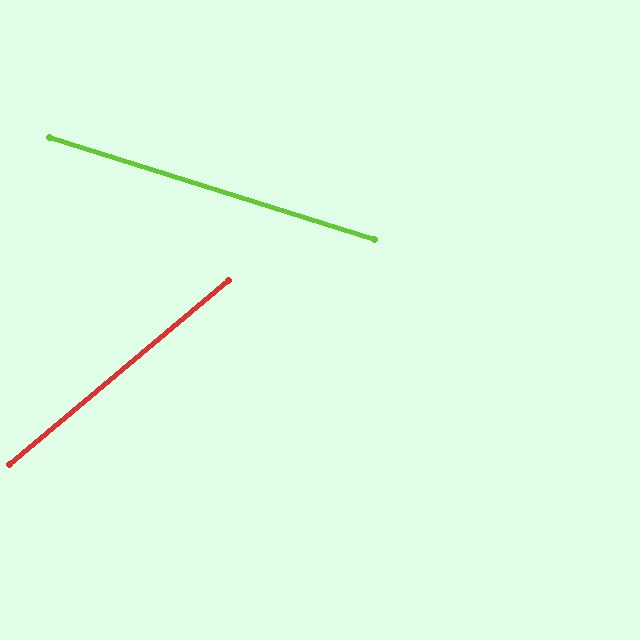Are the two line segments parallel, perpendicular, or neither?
Neither parallel nor perpendicular — they differ by about 57°.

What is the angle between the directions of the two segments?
Approximately 57 degrees.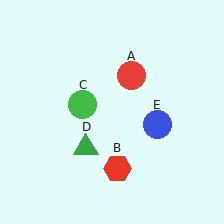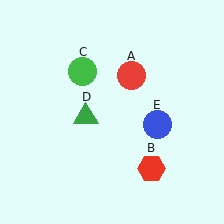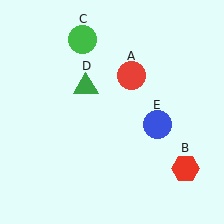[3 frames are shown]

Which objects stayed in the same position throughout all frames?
Red circle (object A) and blue circle (object E) remained stationary.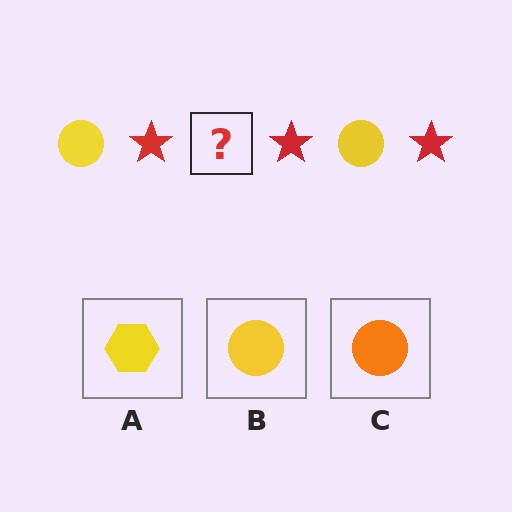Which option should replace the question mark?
Option B.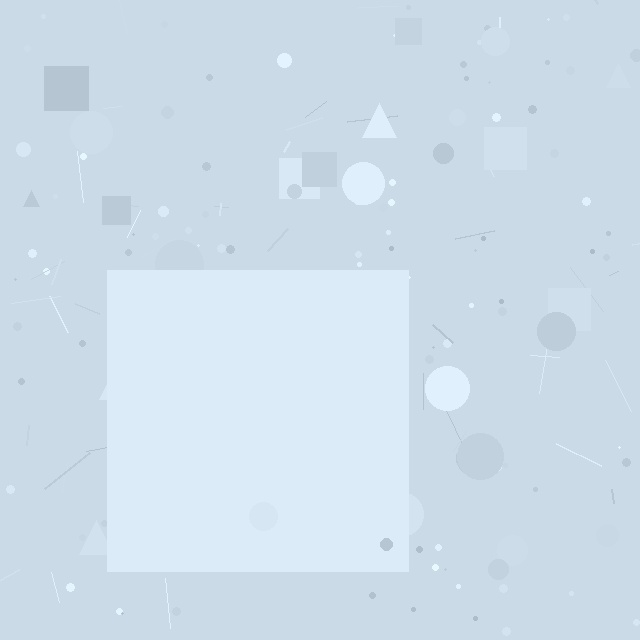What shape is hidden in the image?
A square is hidden in the image.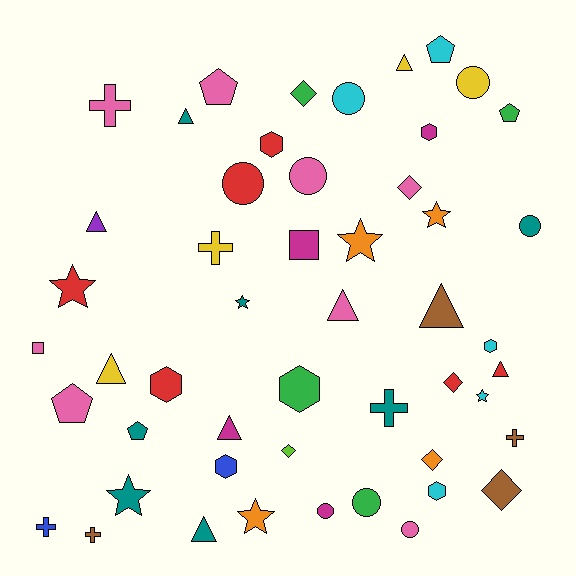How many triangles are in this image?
There are 9 triangles.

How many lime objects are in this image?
There is 1 lime object.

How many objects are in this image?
There are 50 objects.